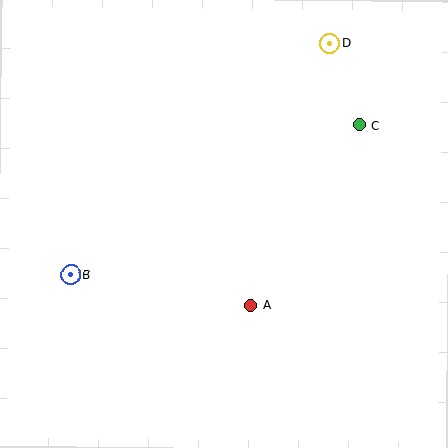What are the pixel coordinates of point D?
Point D is at (330, 43).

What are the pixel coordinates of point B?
Point B is at (71, 275).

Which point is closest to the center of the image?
Point A at (251, 306) is closest to the center.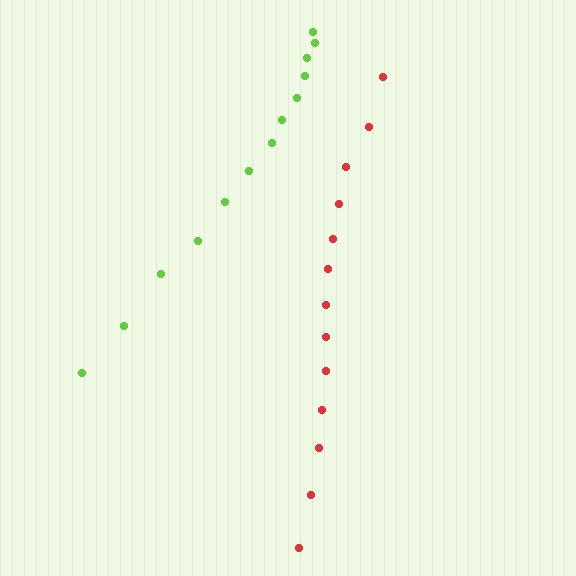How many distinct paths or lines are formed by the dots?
There are 2 distinct paths.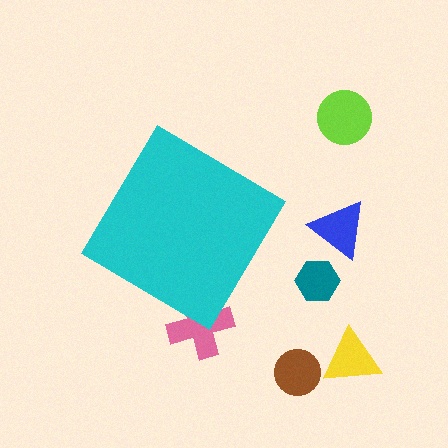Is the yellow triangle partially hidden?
No, the yellow triangle is fully visible.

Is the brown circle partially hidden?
No, the brown circle is fully visible.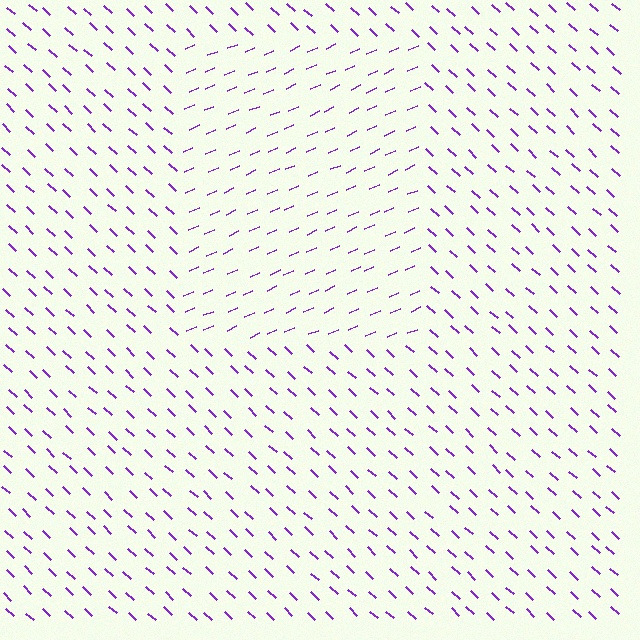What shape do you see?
I see a rectangle.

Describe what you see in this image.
The image is filled with small purple line segments. A rectangle region in the image has lines oriented differently from the surrounding lines, creating a visible texture boundary.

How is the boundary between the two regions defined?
The boundary is defined purely by a change in line orientation (approximately 66 degrees difference). All lines are the same color and thickness.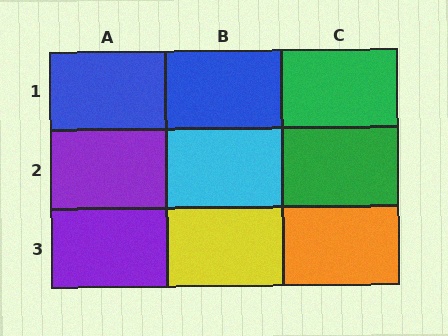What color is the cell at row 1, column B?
Blue.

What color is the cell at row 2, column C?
Green.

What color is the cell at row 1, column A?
Blue.